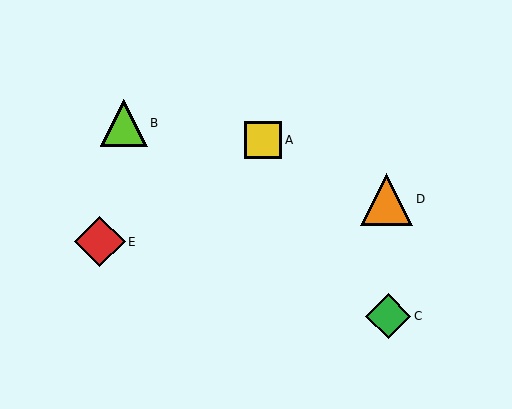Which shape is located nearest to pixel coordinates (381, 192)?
The orange triangle (labeled D) at (387, 199) is nearest to that location.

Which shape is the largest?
The orange triangle (labeled D) is the largest.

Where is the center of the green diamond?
The center of the green diamond is at (388, 316).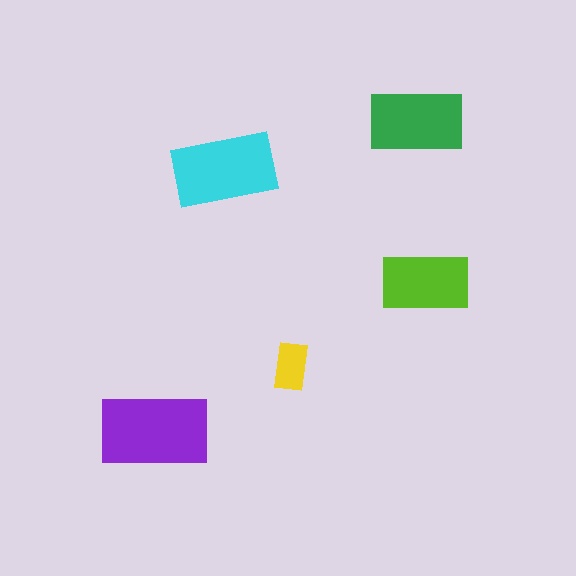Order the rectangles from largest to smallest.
the purple one, the cyan one, the green one, the lime one, the yellow one.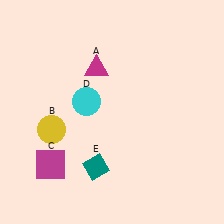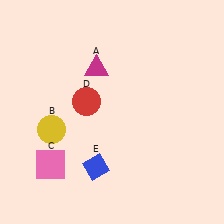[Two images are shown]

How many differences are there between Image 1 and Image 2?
There are 3 differences between the two images.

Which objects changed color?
C changed from magenta to pink. D changed from cyan to red. E changed from teal to blue.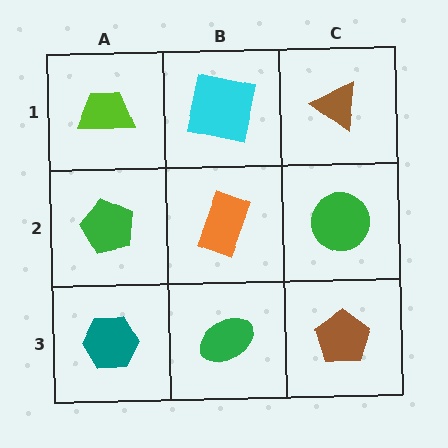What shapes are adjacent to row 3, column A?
A green pentagon (row 2, column A), a green ellipse (row 3, column B).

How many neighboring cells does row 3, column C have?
2.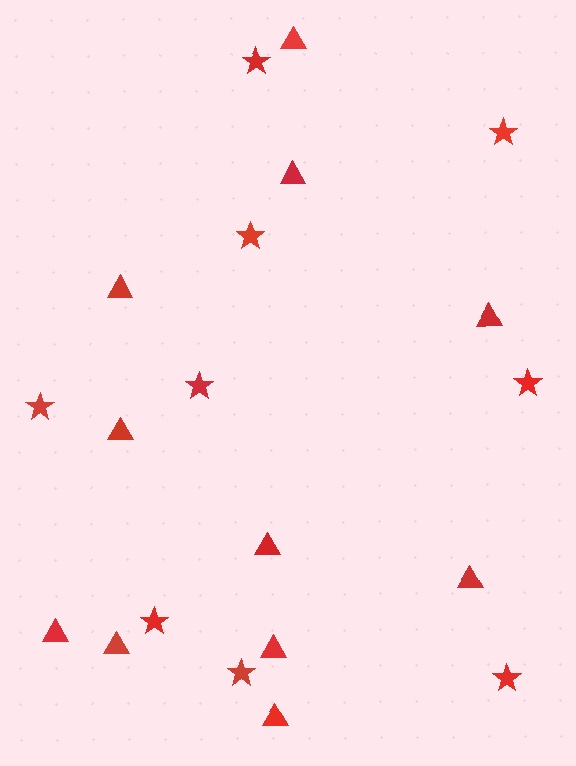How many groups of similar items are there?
There are 2 groups: one group of triangles (11) and one group of stars (9).